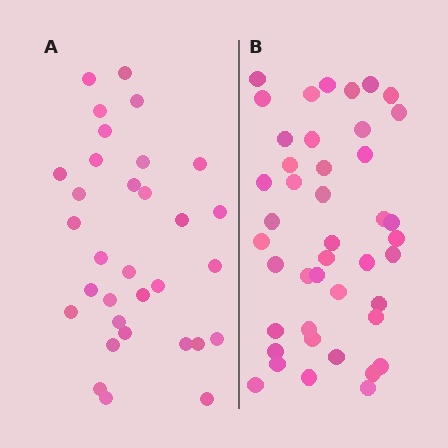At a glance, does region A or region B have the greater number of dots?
Region B (the right region) has more dots.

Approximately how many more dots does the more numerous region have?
Region B has roughly 12 or so more dots than region A.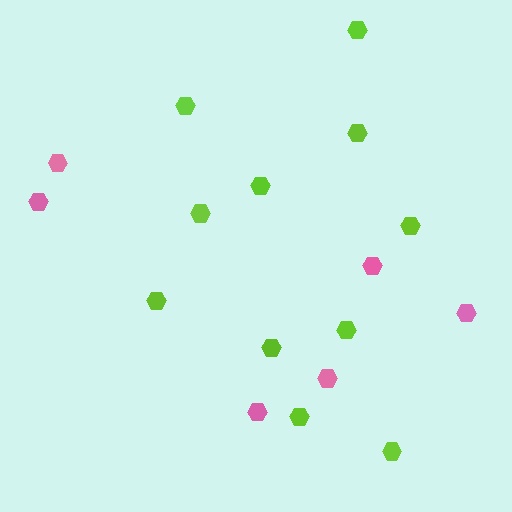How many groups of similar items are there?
There are 2 groups: one group of pink hexagons (6) and one group of lime hexagons (11).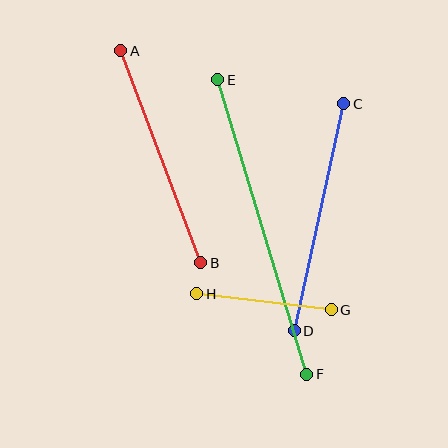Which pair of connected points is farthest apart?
Points E and F are farthest apart.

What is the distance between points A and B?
The distance is approximately 227 pixels.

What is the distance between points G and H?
The distance is approximately 136 pixels.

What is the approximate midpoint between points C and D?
The midpoint is at approximately (319, 217) pixels.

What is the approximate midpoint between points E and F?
The midpoint is at approximately (262, 227) pixels.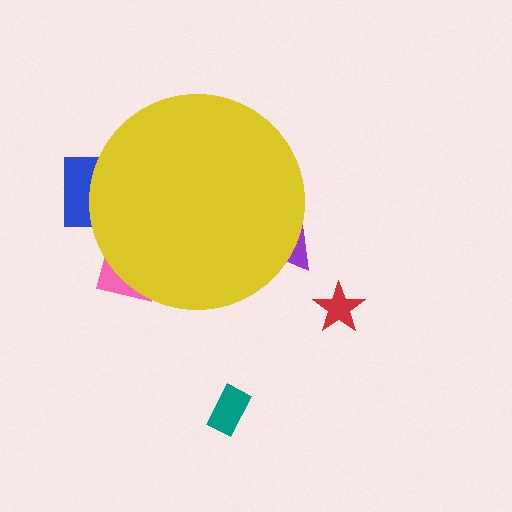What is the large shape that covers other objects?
A yellow circle.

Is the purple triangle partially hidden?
Yes, the purple triangle is partially hidden behind the yellow circle.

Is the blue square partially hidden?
Yes, the blue square is partially hidden behind the yellow circle.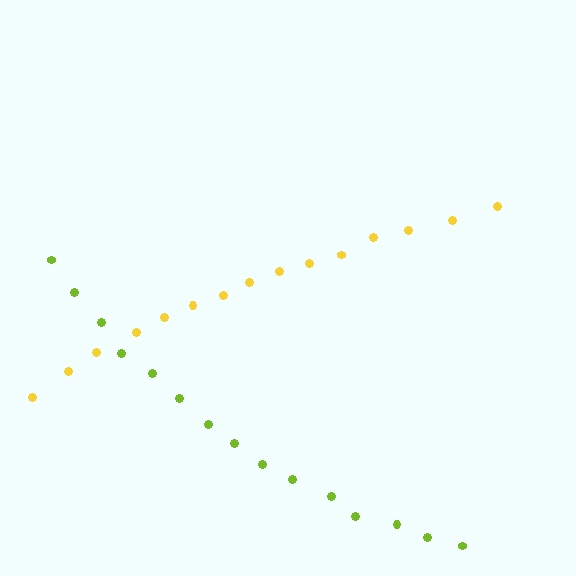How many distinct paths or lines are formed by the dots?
There are 2 distinct paths.